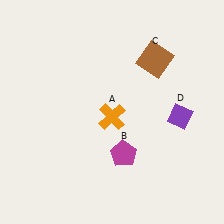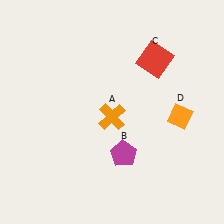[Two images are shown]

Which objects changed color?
C changed from brown to red. D changed from purple to orange.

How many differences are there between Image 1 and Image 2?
There are 2 differences between the two images.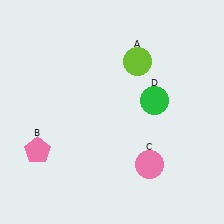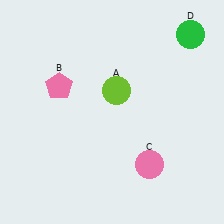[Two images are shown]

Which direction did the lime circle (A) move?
The lime circle (A) moved down.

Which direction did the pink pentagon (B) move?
The pink pentagon (B) moved up.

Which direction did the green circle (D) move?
The green circle (D) moved up.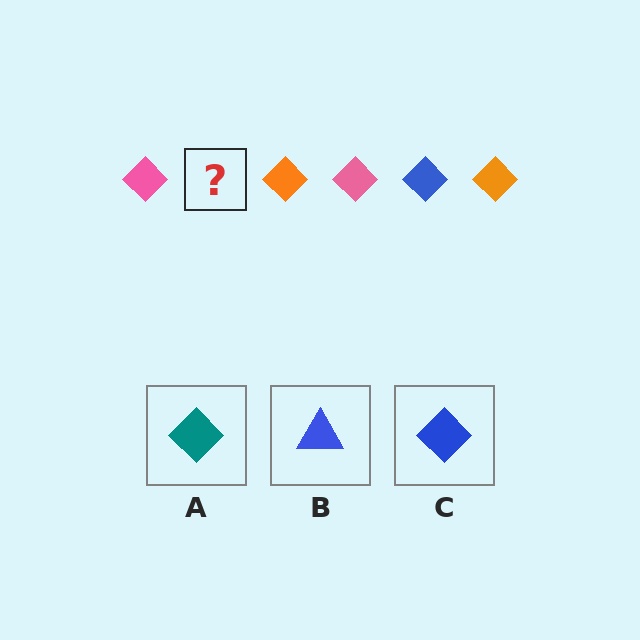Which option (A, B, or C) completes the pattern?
C.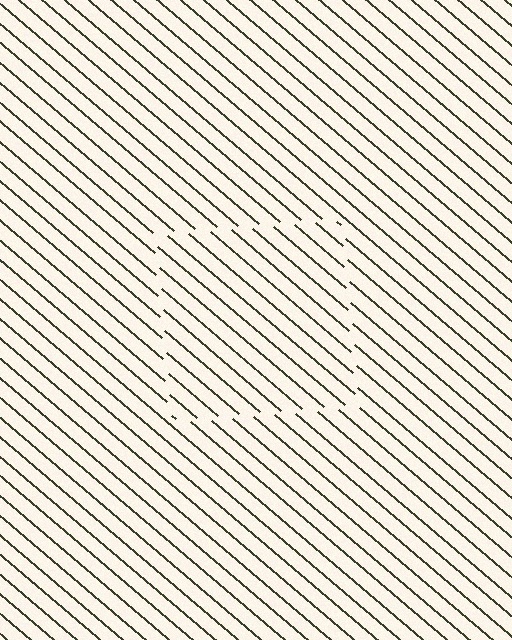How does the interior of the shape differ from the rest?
The interior of the shape contains the same grating, shifted by half a period — the contour is defined by the phase discontinuity where line-ends from the inner and outer gratings abut.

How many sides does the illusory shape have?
4 sides — the line-ends trace a square.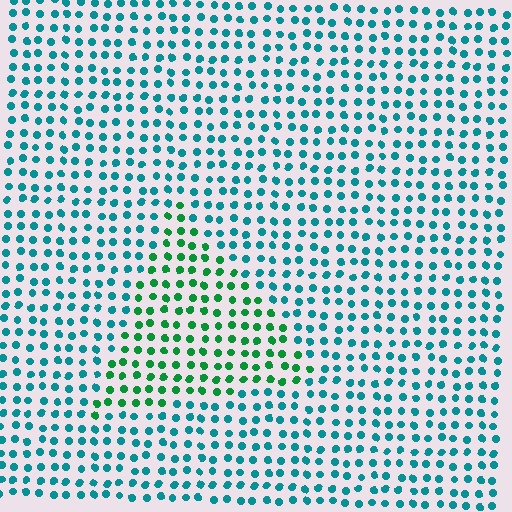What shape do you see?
I see a triangle.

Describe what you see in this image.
The image is filled with small teal elements in a uniform arrangement. A triangle-shaped region is visible where the elements are tinted to a slightly different hue, forming a subtle color boundary.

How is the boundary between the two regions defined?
The boundary is defined purely by a slight shift in hue (about 42 degrees). Spacing, size, and orientation are identical on both sides.